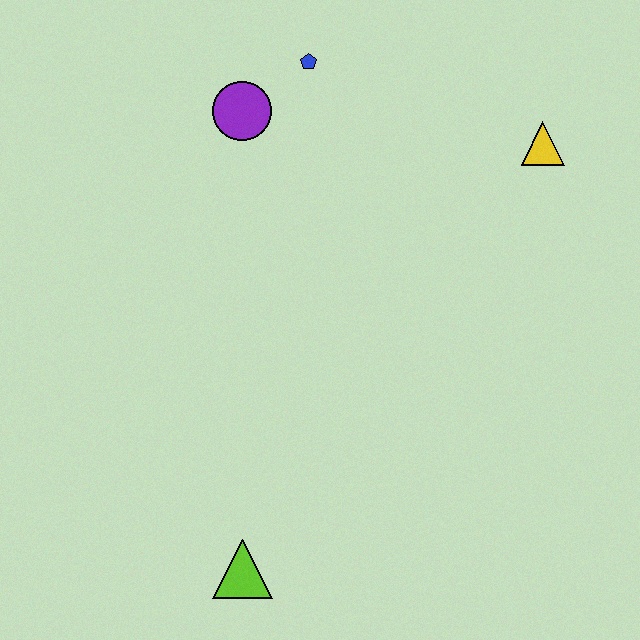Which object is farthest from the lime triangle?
The yellow triangle is farthest from the lime triangle.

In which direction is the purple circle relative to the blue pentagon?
The purple circle is to the left of the blue pentagon.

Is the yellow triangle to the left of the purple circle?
No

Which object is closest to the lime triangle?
The purple circle is closest to the lime triangle.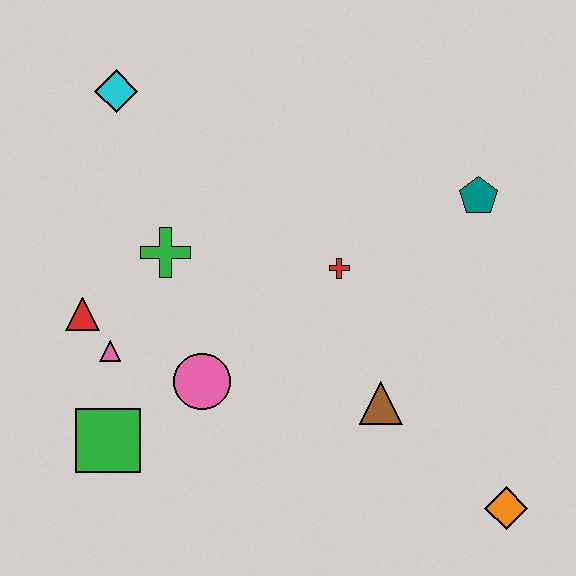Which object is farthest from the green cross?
The orange diamond is farthest from the green cross.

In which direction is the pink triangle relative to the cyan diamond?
The pink triangle is below the cyan diamond.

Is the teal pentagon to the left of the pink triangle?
No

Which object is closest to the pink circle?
The pink triangle is closest to the pink circle.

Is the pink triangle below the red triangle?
Yes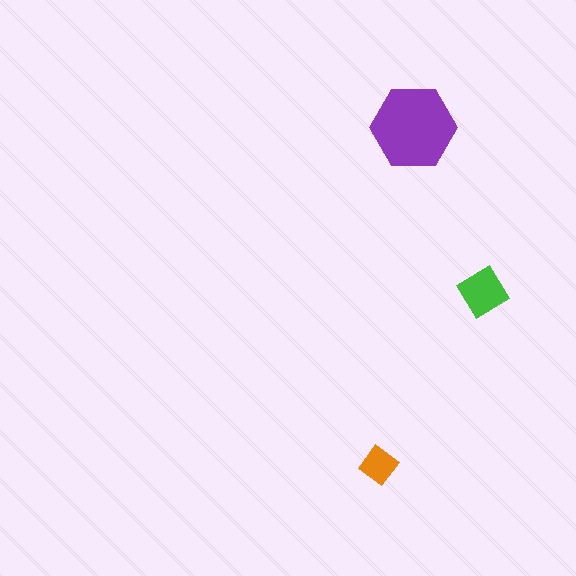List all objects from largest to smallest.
The purple hexagon, the green diamond, the orange diamond.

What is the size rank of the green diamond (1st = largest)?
2nd.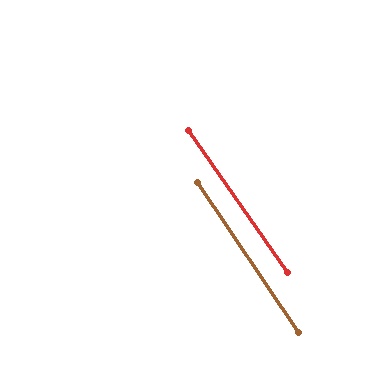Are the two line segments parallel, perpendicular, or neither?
Parallel — their directions differ by only 0.9°.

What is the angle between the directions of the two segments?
Approximately 1 degree.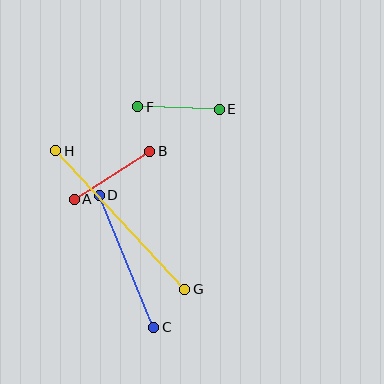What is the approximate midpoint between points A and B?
The midpoint is at approximately (112, 175) pixels.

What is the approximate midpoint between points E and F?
The midpoint is at approximately (179, 108) pixels.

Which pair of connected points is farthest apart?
Points G and H are farthest apart.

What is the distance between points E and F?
The distance is approximately 82 pixels.